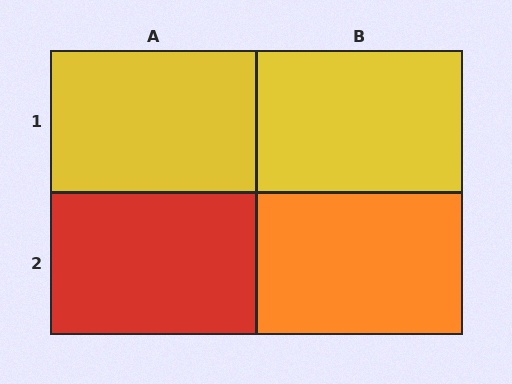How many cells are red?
1 cell is red.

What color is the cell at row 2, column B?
Orange.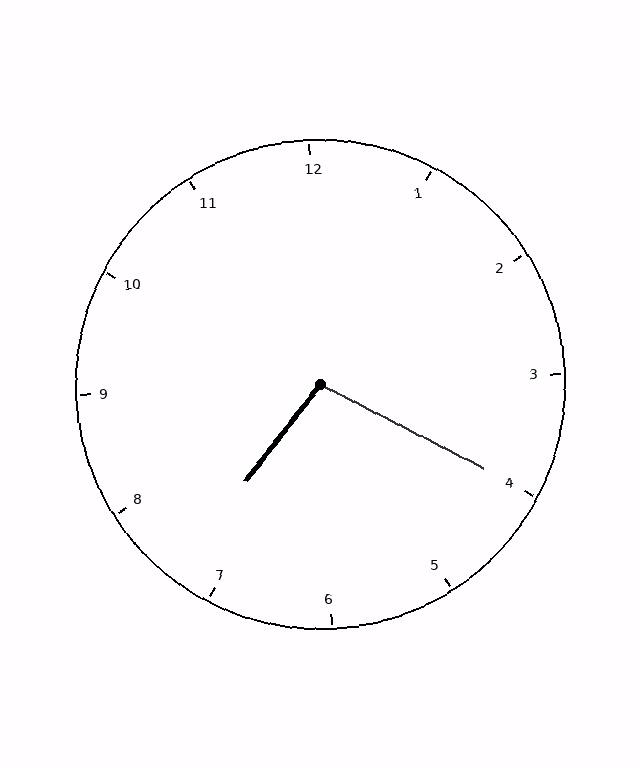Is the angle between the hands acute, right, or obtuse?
It is obtuse.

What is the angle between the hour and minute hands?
Approximately 100 degrees.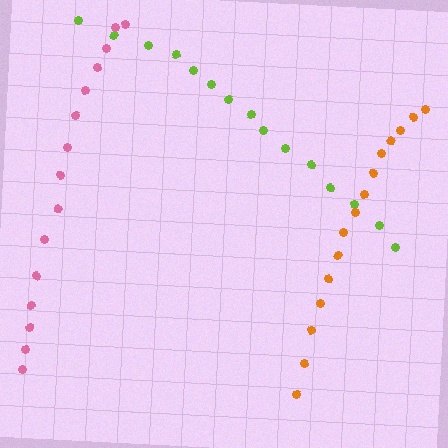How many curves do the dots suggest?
There are 3 distinct paths.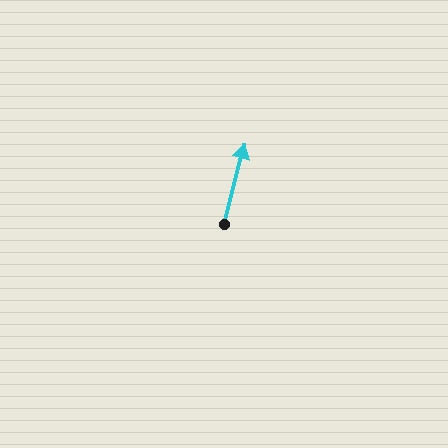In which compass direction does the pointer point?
North.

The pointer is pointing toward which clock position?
Roughly 12 o'clock.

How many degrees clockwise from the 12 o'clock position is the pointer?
Approximately 14 degrees.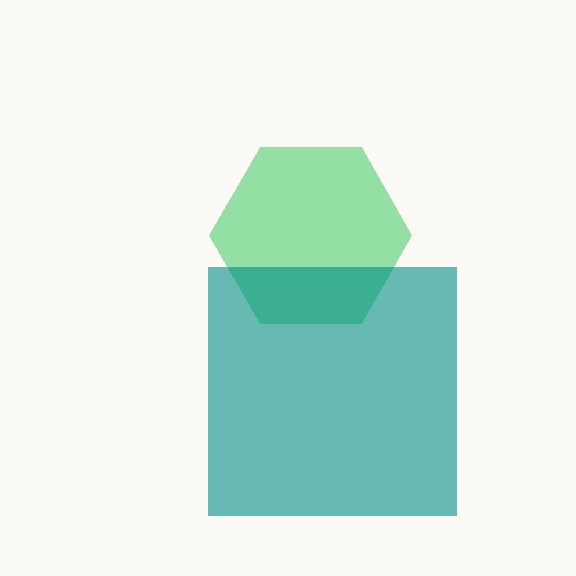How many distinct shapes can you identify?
There are 2 distinct shapes: a green hexagon, a teal square.